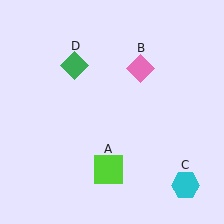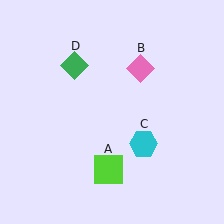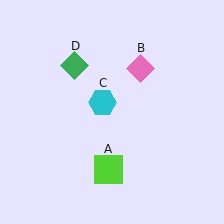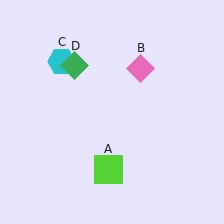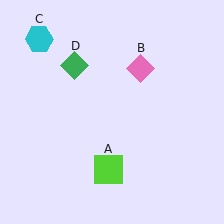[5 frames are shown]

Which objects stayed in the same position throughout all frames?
Lime square (object A) and pink diamond (object B) and green diamond (object D) remained stationary.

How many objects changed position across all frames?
1 object changed position: cyan hexagon (object C).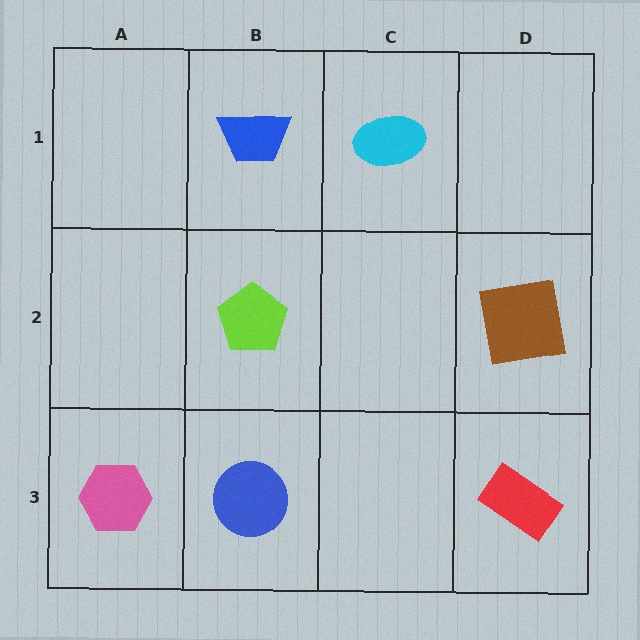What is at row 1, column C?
A cyan ellipse.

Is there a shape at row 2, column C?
No, that cell is empty.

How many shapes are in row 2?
2 shapes.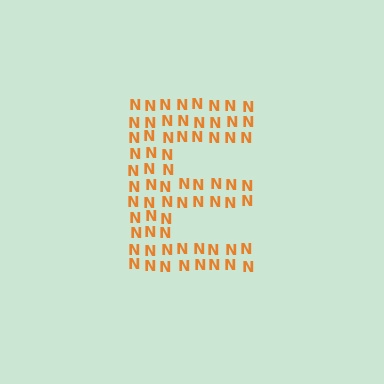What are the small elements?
The small elements are letter N's.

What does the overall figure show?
The overall figure shows the letter E.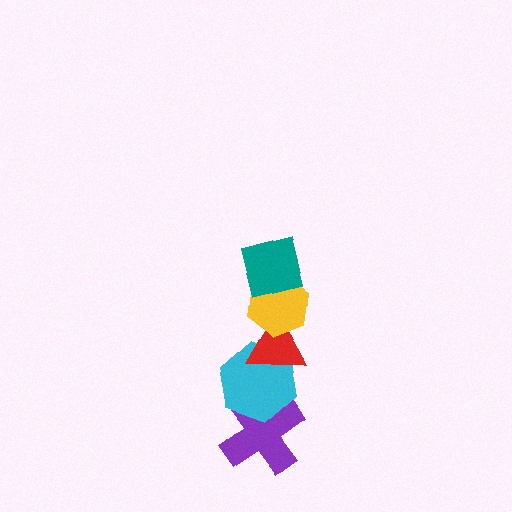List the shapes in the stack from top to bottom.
From top to bottom: the teal square, the yellow hexagon, the red triangle, the cyan hexagon, the purple cross.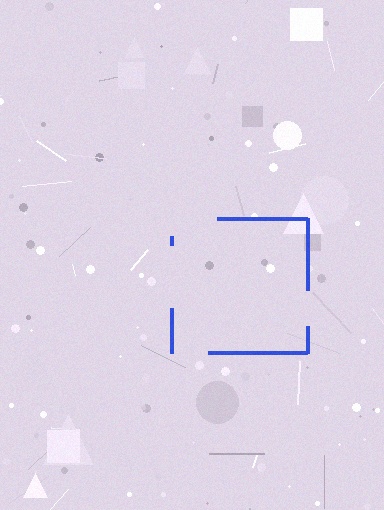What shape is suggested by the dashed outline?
The dashed outline suggests a square.